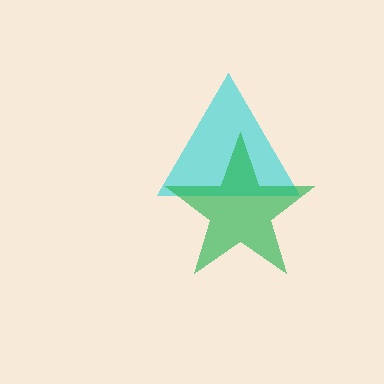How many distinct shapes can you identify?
There are 2 distinct shapes: a cyan triangle, a green star.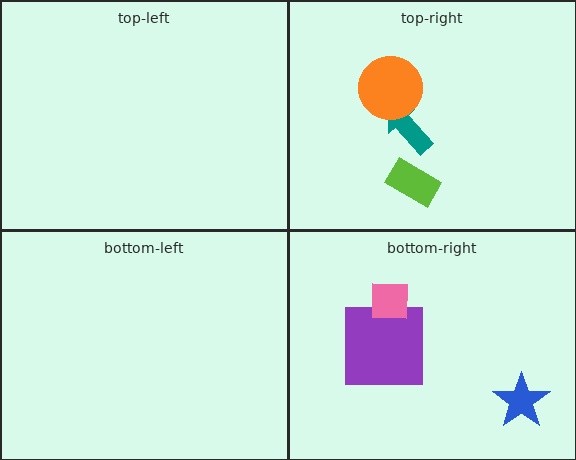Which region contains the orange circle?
The top-right region.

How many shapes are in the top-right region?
3.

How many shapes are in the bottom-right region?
3.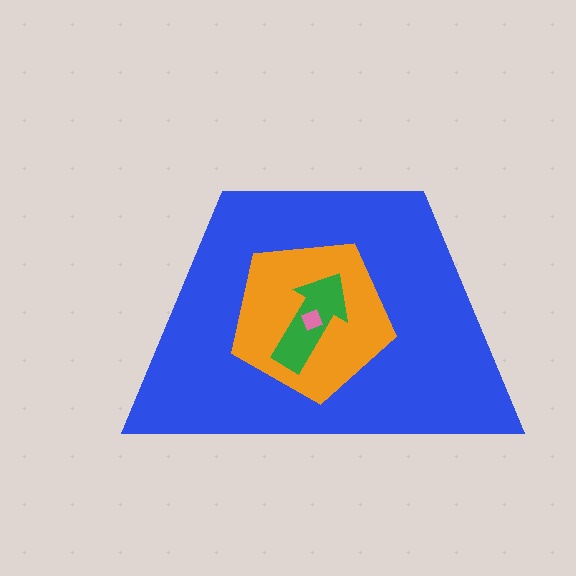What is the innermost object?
The pink square.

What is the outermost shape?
The blue trapezoid.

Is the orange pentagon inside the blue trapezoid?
Yes.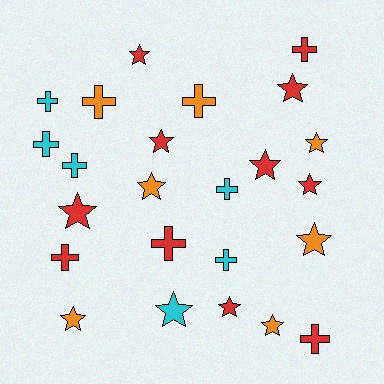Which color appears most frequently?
Red, with 11 objects.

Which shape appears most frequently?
Star, with 13 objects.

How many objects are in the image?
There are 24 objects.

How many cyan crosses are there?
There are 5 cyan crosses.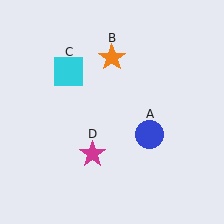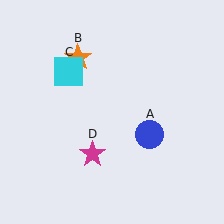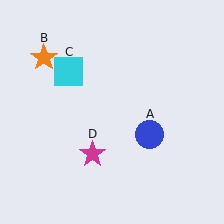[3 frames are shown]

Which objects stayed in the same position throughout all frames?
Blue circle (object A) and cyan square (object C) and magenta star (object D) remained stationary.